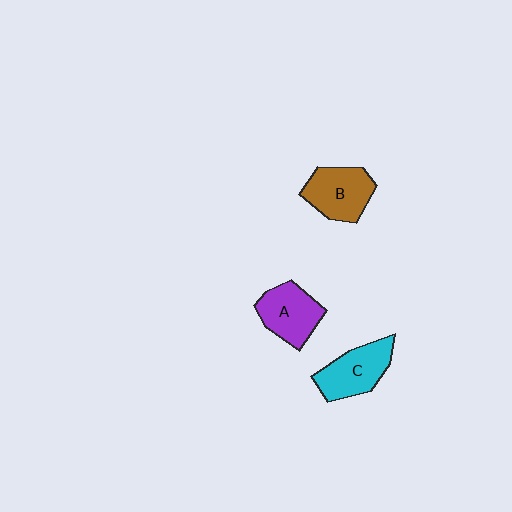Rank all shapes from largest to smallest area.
From largest to smallest: B (brown), C (cyan), A (purple).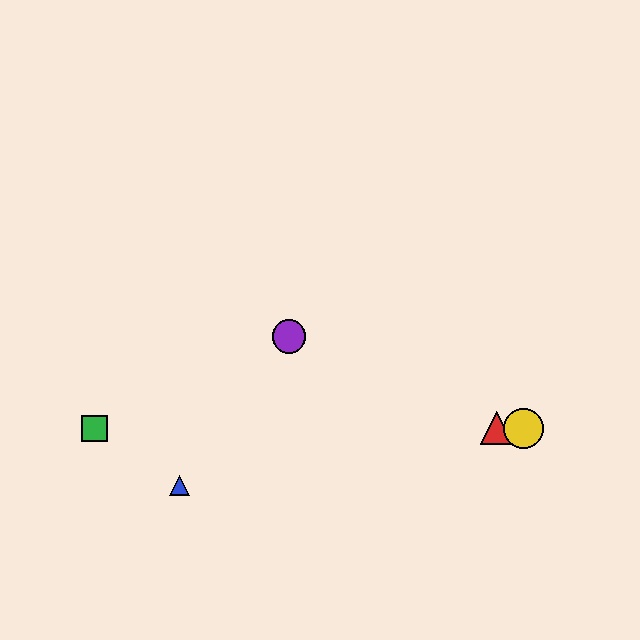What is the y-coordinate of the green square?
The green square is at y≈428.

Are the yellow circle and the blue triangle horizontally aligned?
No, the yellow circle is at y≈428 and the blue triangle is at y≈486.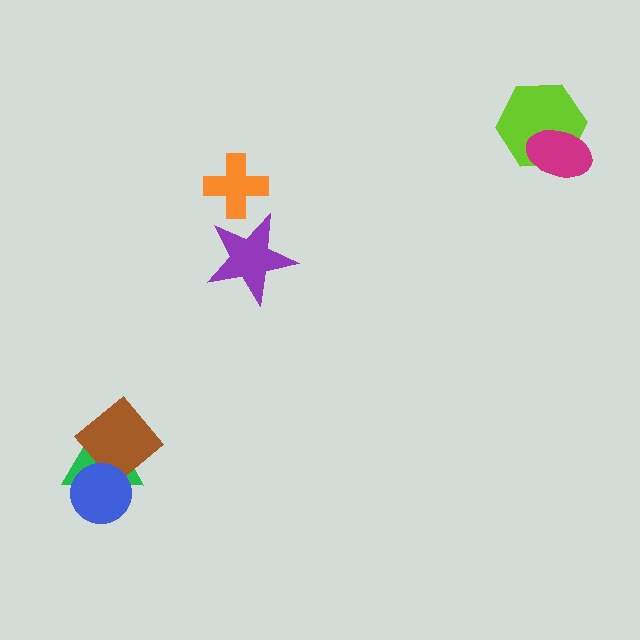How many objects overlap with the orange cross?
0 objects overlap with the orange cross.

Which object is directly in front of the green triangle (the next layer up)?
The brown diamond is directly in front of the green triangle.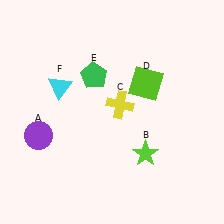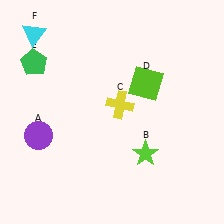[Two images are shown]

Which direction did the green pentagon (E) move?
The green pentagon (E) moved left.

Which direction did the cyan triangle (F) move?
The cyan triangle (F) moved up.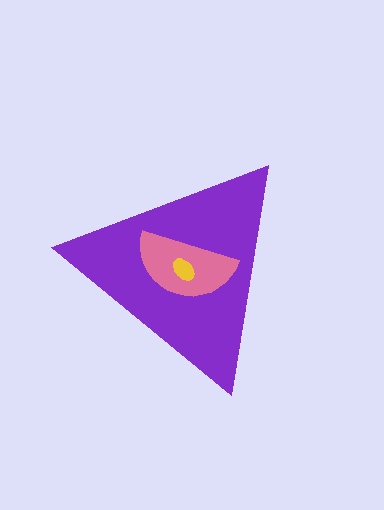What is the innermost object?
The yellow ellipse.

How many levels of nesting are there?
3.